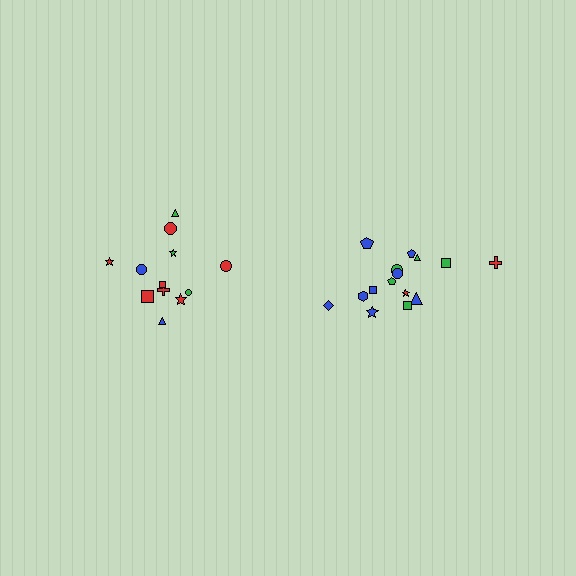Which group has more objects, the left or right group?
The right group.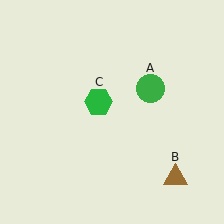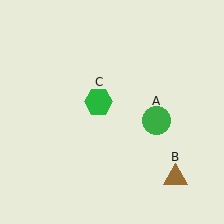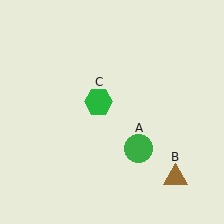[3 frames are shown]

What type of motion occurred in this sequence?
The green circle (object A) rotated clockwise around the center of the scene.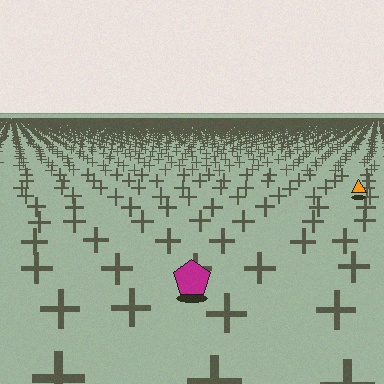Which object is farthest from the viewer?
The orange triangle is farthest from the viewer. It appears smaller and the ground texture around it is denser.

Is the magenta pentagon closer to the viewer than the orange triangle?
Yes. The magenta pentagon is closer — you can tell from the texture gradient: the ground texture is coarser near it.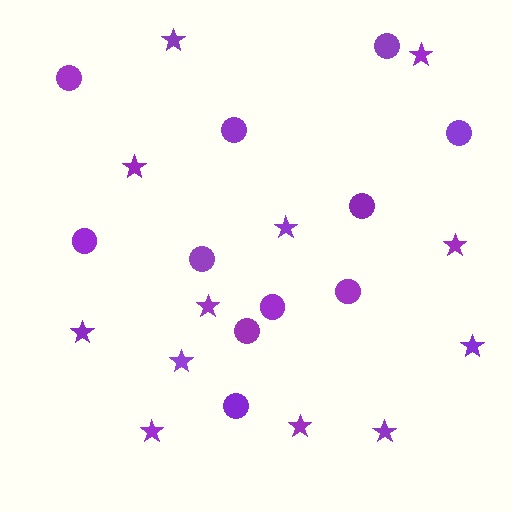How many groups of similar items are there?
There are 2 groups: one group of circles (11) and one group of stars (12).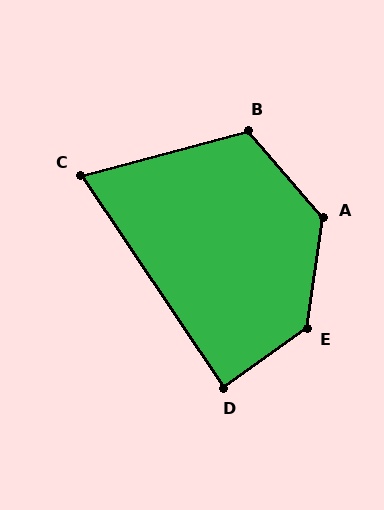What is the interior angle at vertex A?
Approximately 131 degrees (obtuse).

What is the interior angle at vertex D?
Approximately 89 degrees (approximately right).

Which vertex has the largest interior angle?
E, at approximately 134 degrees.